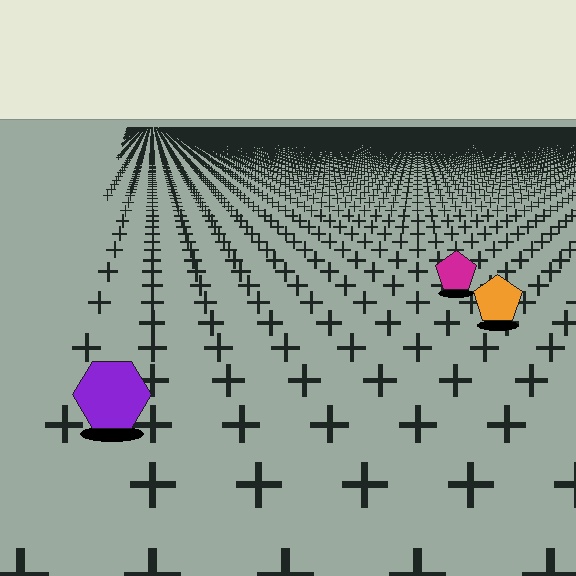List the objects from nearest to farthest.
From nearest to farthest: the purple hexagon, the orange pentagon, the magenta pentagon.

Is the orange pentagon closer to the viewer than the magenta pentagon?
Yes. The orange pentagon is closer — you can tell from the texture gradient: the ground texture is coarser near it.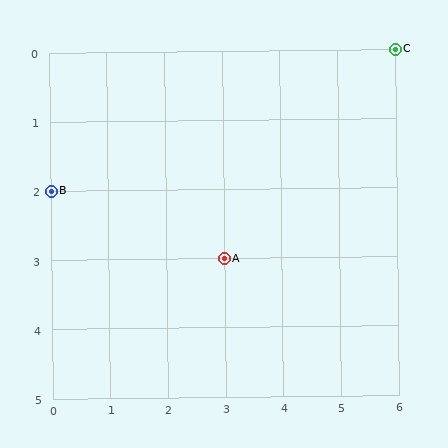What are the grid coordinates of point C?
Point C is at grid coordinates (6, 0).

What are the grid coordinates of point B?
Point B is at grid coordinates (0, 2).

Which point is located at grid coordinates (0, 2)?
Point B is at (0, 2).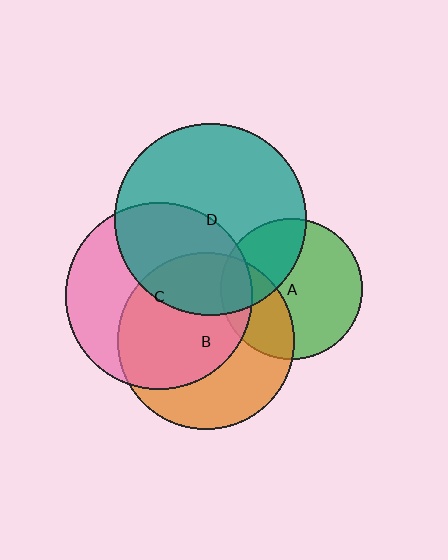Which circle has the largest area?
Circle D (teal).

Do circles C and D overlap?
Yes.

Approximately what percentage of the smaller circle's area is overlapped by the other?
Approximately 40%.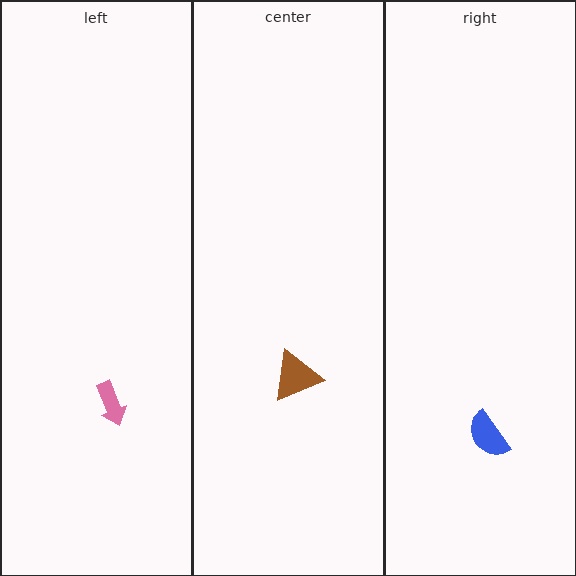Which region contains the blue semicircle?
The right region.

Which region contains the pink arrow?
The left region.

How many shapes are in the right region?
1.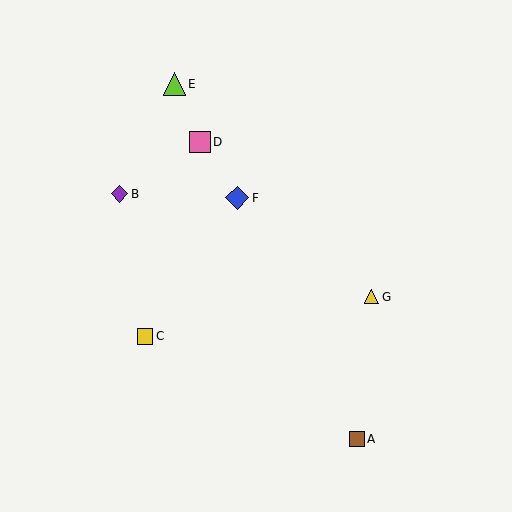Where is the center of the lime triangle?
The center of the lime triangle is at (174, 84).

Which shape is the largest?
The blue diamond (labeled F) is the largest.